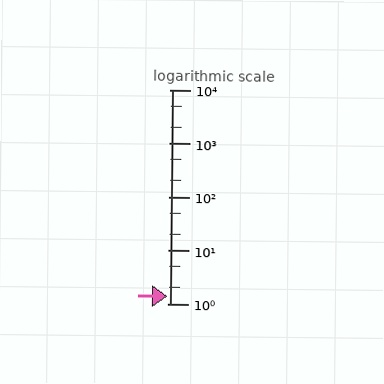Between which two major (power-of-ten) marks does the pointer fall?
The pointer is between 1 and 10.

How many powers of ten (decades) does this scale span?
The scale spans 4 decades, from 1 to 10000.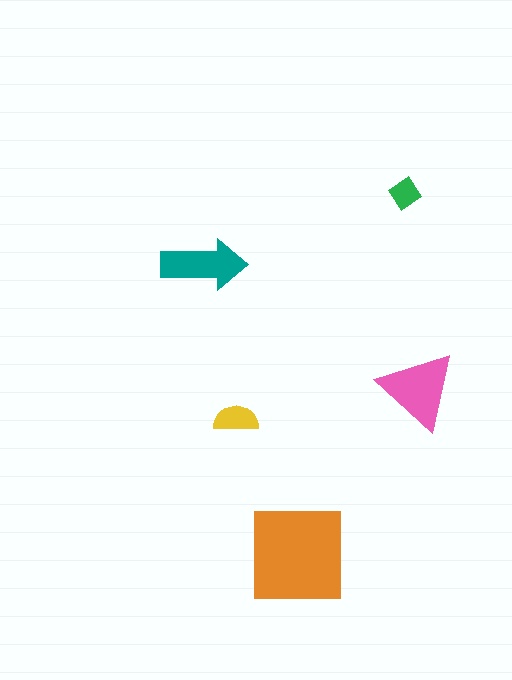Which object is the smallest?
The green diamond.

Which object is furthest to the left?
The teal arrow is leftmost.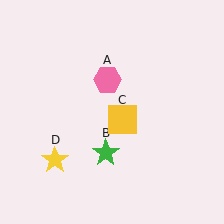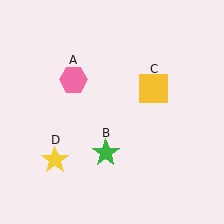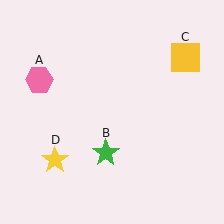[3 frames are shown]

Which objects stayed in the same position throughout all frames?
Green star (object B) and yellow star (object D) remained stationary.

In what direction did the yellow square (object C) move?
The yellow square (object C) moved up and to the right.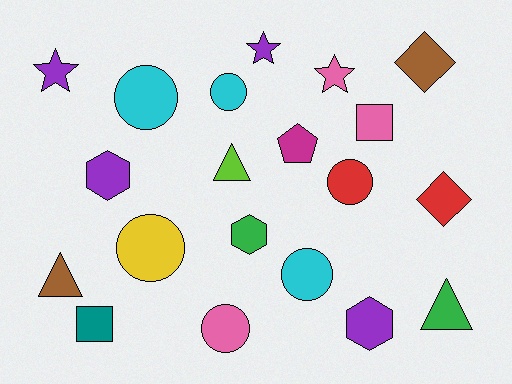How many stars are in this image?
There are 3 stars.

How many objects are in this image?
There are 20 objects.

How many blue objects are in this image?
There are no blue objects.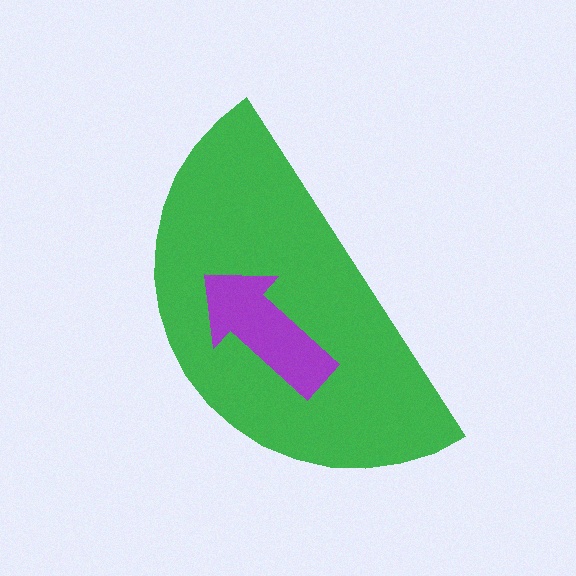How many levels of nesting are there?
2.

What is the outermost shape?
The green semicircle.